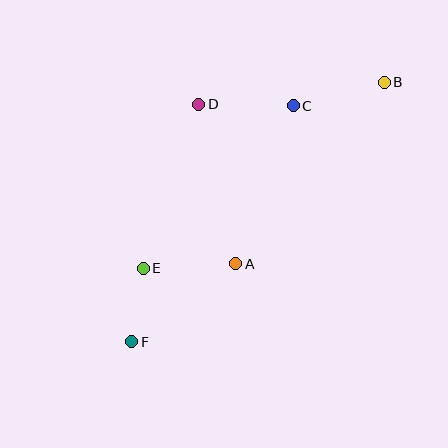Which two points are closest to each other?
Points E and F are closest to each other.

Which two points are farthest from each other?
Points B and F are farthest from each other.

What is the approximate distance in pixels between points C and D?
The distance between C and D is approximately 94 pixels.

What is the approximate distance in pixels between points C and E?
The distance between C and E is approximately 221 pixels.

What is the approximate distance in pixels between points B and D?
The distance between B and D is approximately 187 pixels.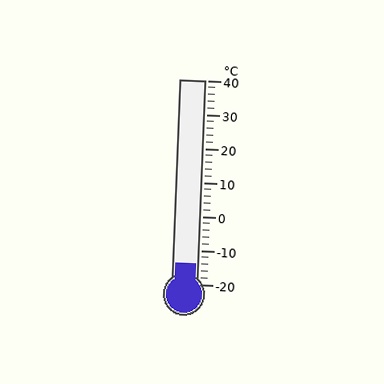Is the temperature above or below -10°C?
The temperature is below -10°C.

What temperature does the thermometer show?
The thermometer shows approximately -14°C.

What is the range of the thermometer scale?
The thermometer scale ranges from -20°C to 40°C.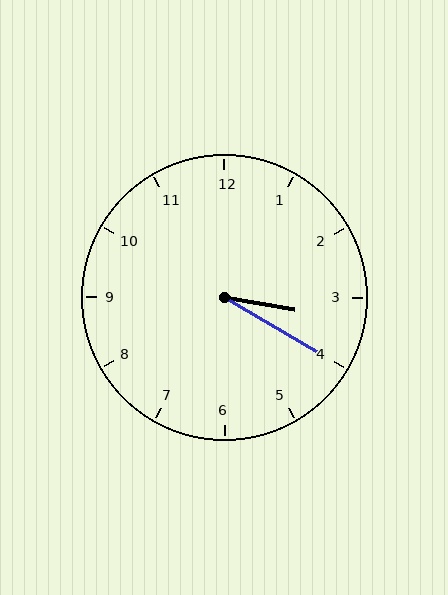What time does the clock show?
3:20.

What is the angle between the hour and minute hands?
Approximately 20 degrees.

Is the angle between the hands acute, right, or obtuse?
It is acute.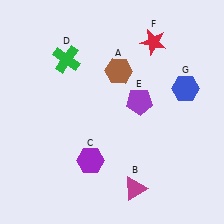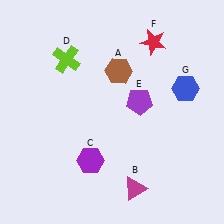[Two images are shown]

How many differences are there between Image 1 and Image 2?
There is 1 difference between the two images.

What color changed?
The cross (D) changed from green in Image 1 to lime in Image 2.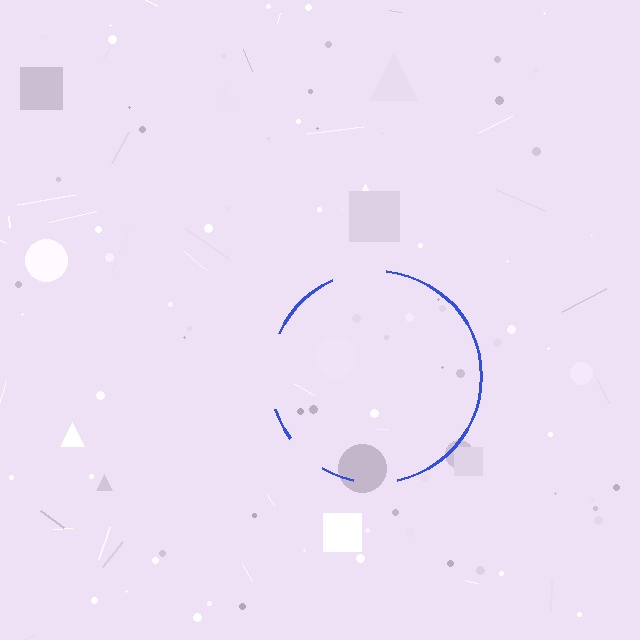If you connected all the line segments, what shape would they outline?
They would outline a circle.